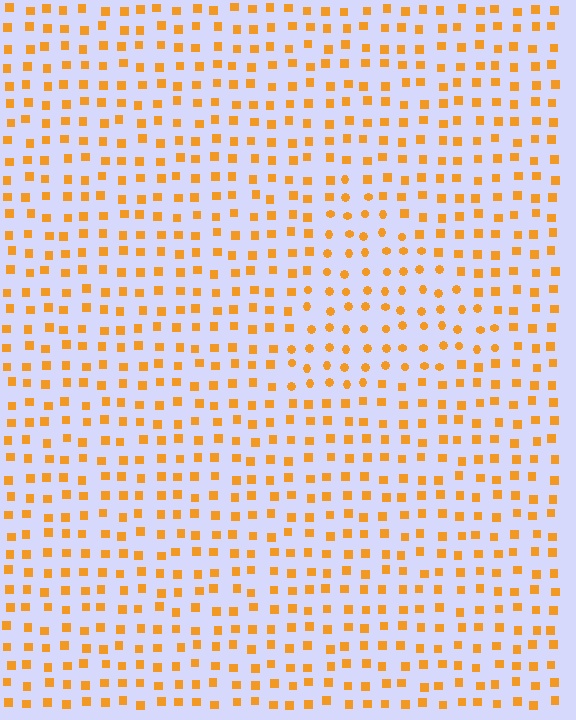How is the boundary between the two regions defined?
The boundary is defined by a change in element shape: circles inside vs. squares outside. All elements share the same color and spacing.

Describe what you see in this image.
The image is filled with small orange elements arranged in a uniform grid. A triangle-shaped region contains circles, while the surrounding area contains squares. The boundary is defined purely by the change in element shape.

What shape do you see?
I see a triangle.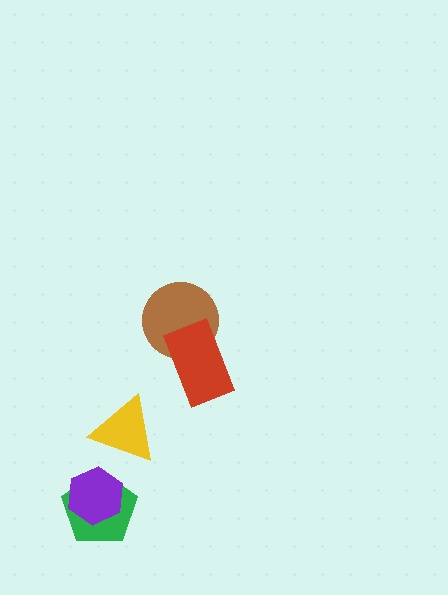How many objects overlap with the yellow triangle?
0 objects overlap with the yellow triangle.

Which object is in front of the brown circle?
The red rectangle is in front of the brown circle.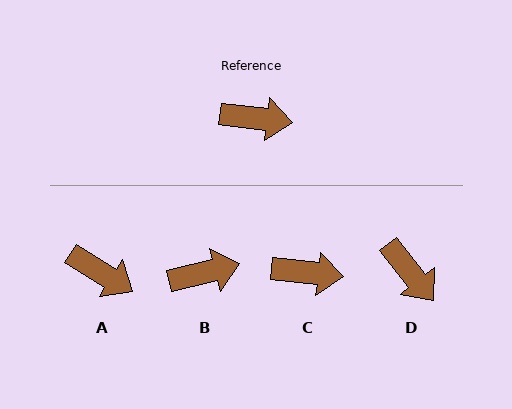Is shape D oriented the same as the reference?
No, it is off by about 45 degrees.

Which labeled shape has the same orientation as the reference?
C.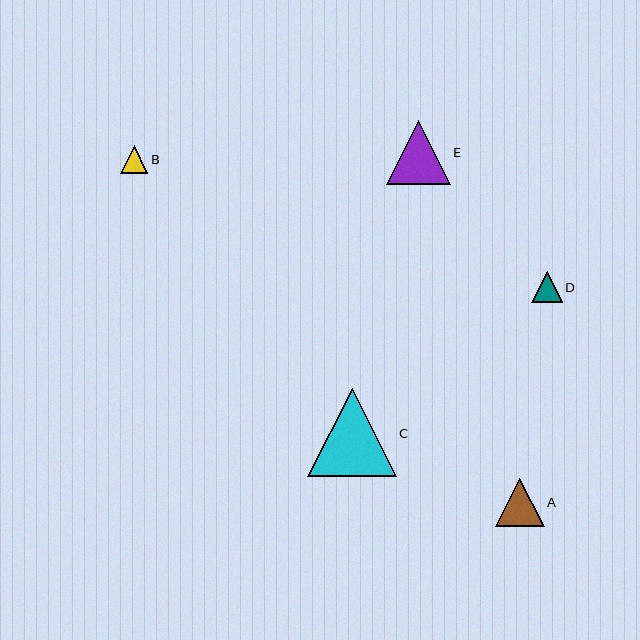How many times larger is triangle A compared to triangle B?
Triangle A is approximately 1.8 times the size of triangle B.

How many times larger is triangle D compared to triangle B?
Triangle D is approximately 1.1 times the size of triangle B.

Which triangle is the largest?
Triangle C is the largest with a size of approximately 88 pixels.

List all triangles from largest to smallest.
From largest to smallest: C, E, A, D, B.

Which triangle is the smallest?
Triangle B is the smallest with a size of approximately 27 pixels.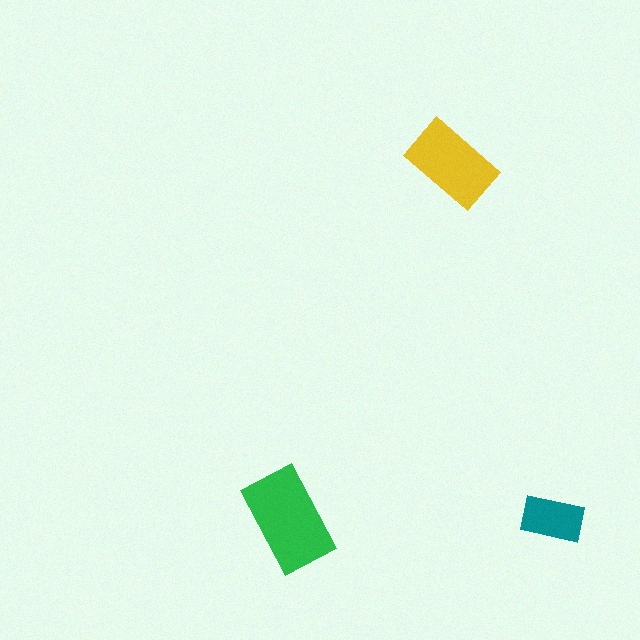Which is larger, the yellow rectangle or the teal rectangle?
The yellow one.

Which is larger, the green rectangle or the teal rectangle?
The green one.